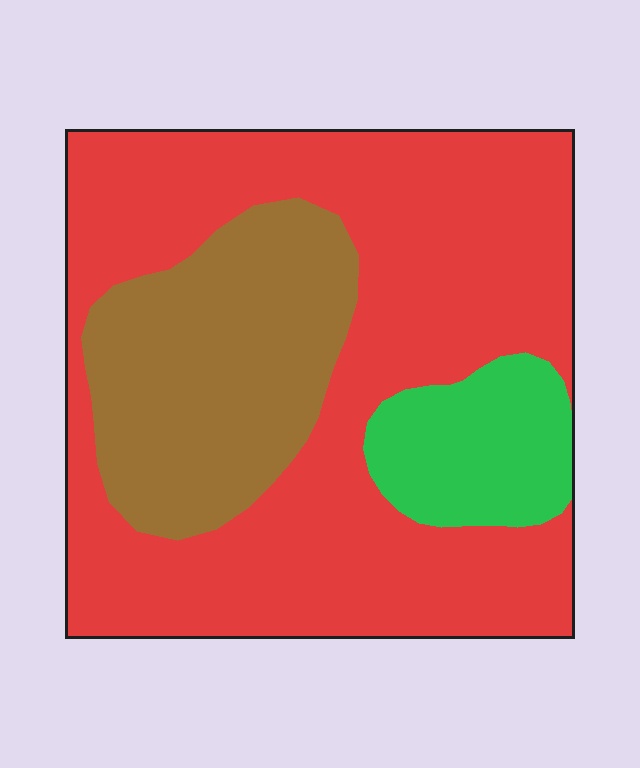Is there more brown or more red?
Red.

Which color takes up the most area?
Red, at roughly 65%.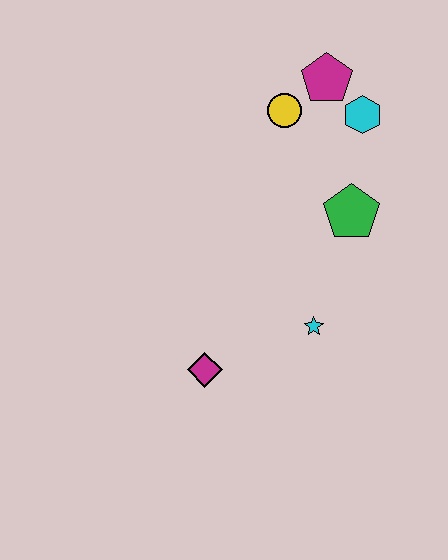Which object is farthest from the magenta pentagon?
The magenta diamond is farthest from the magenta pentagon.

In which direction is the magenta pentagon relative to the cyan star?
The magenta pentagon is above the cyan star.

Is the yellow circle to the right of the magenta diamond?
Yes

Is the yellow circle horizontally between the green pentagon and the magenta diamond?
Yes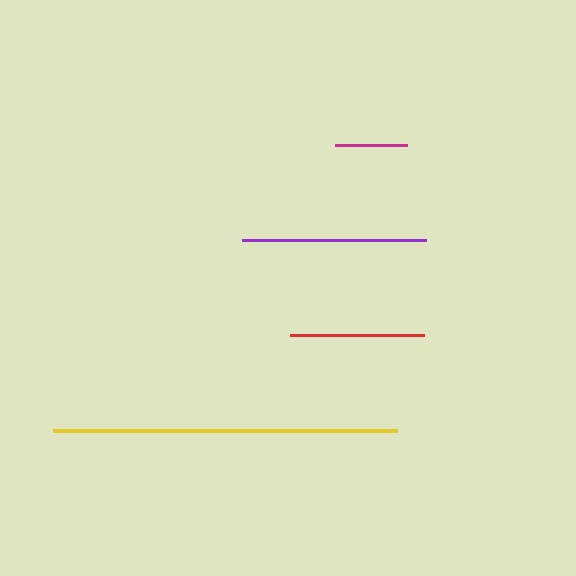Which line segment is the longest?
The yellow line is the longest at approximately 344 pixels.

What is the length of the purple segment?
The purple segment is approximately 183 pixels long.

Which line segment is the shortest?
The magenta line is the shortest at approximately 72 pixels.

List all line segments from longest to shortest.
From longest to shortest: yellow, purple, red, magenta.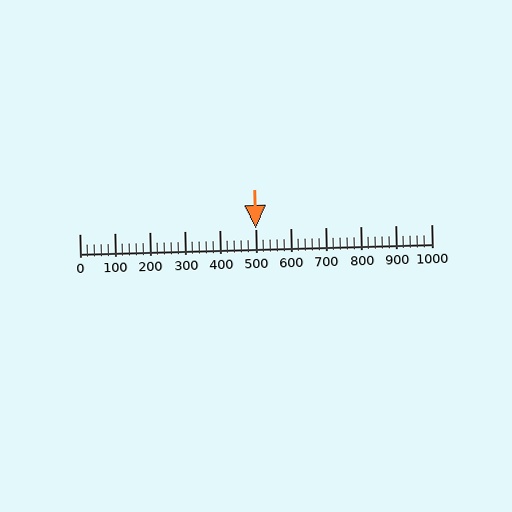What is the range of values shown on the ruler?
The ruler shows values from 0 to 1000.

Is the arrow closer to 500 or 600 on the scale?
The arrow is closer to 500.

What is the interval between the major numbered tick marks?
The major tick marks are spaced 100 units apart.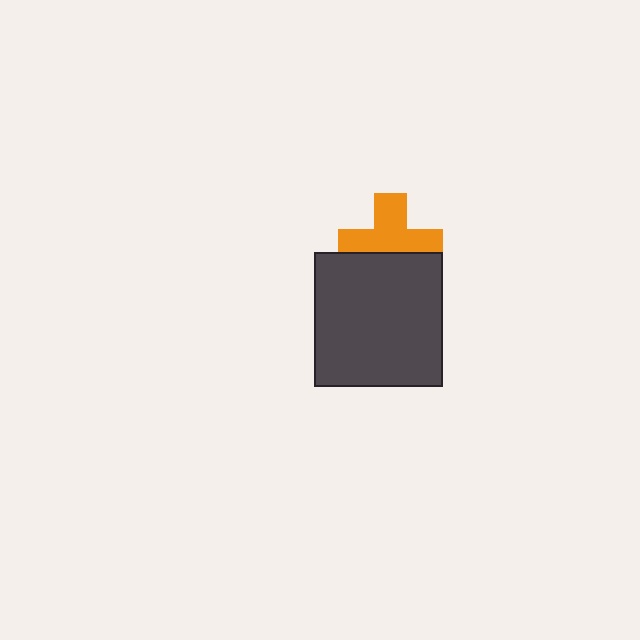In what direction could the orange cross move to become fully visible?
The orange cross could move up. That would shift it out from behind the dark gray rectangle entirely.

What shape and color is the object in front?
The object in front is a dark gray rectangle.